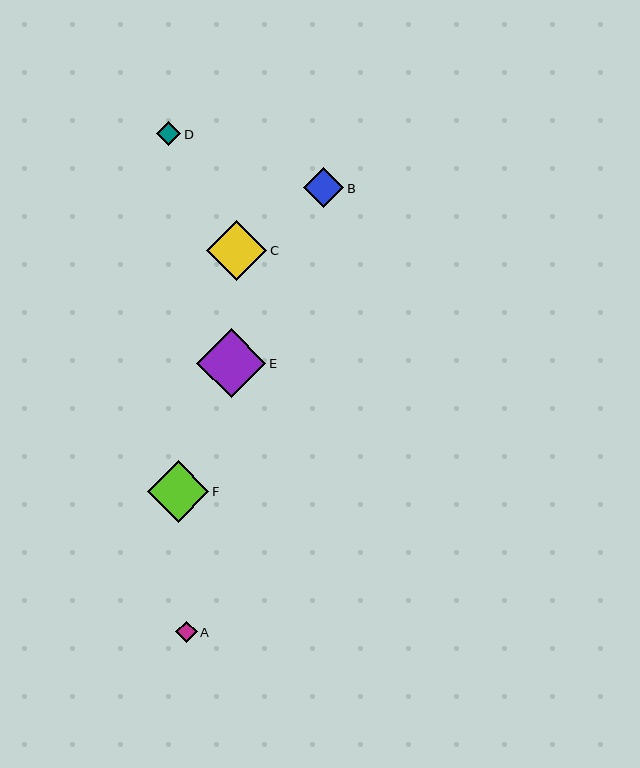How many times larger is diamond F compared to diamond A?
Diamond F is approximately 2.8 times the size of diamond A.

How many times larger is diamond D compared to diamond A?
Diamond D is approximately 1.1 times the size of diamond A.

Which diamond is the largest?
Diamond E is the largest with a size of approximately 69 pixels.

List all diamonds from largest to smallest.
From largest to smallest: E, F, C, B, D, A.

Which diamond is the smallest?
Diamond A is the smallest with a size of approximately 22 pixels.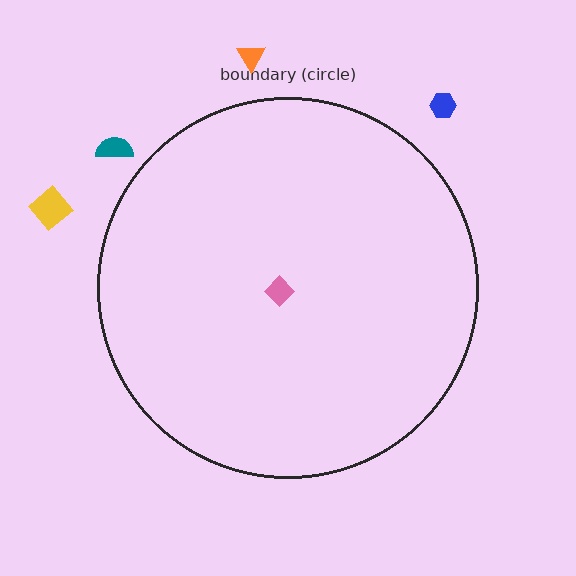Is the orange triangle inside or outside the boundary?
Outside.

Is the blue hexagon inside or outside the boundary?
Outside.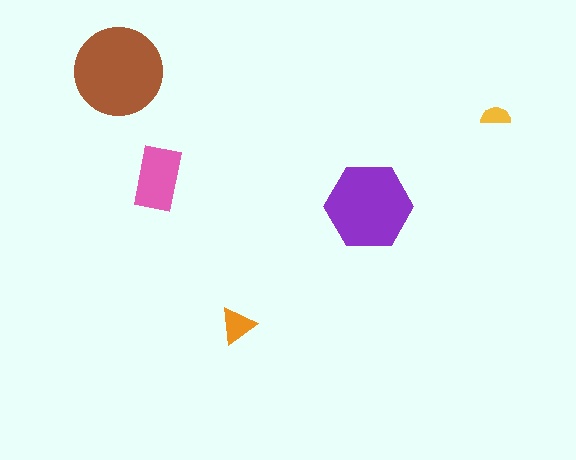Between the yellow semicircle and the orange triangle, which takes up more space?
The orange triangle.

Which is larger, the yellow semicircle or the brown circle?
The brown circle.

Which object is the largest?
The brown circle.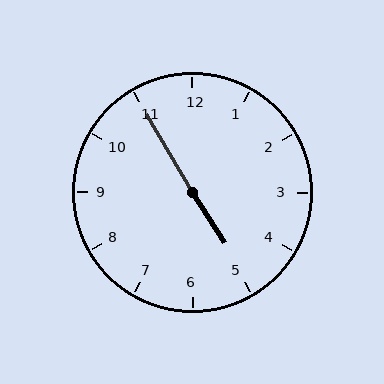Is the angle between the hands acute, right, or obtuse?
It is obtuse.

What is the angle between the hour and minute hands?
Approximately 178 degrees.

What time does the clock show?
4:55.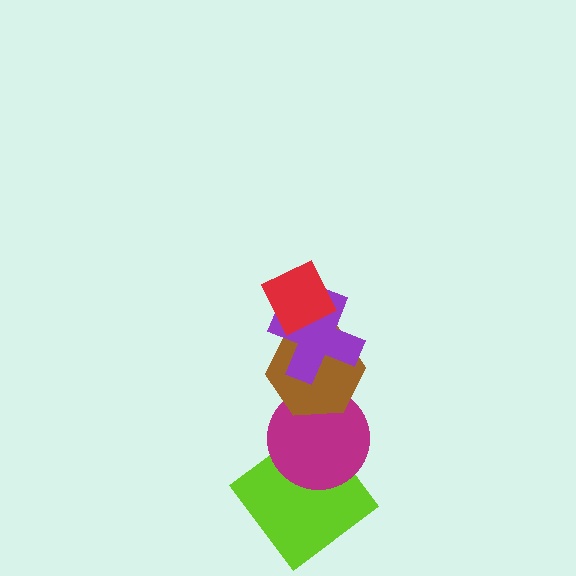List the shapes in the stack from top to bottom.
From top to bottom: the red diamond, the purple cross, the brown hexagon, the magenta circle, the lime diamond.